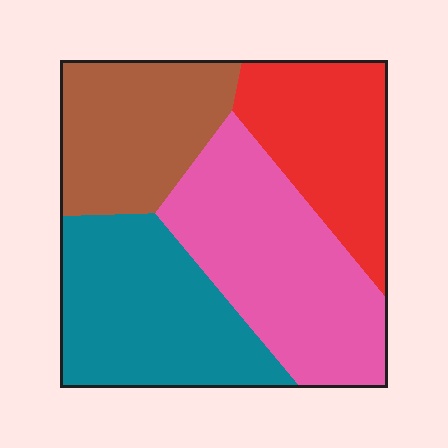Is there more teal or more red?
Teal.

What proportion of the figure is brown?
Brown covers 21% of the figure.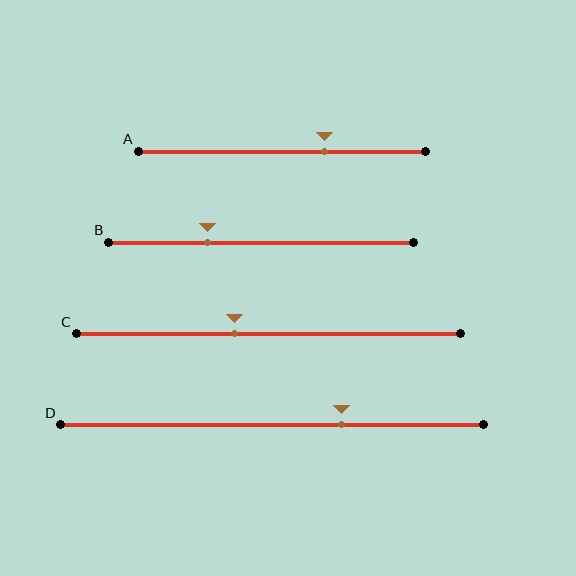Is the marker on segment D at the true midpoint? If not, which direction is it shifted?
No, the marker on segment D is shifted to the right by about 17% of the segment length.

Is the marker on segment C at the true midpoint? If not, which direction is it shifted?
No, the marker on segment C is shifted to the left by about 9% of the segment length.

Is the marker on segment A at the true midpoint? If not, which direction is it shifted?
No, the marker on segment A is shifted to the right by about 15% of the segment length.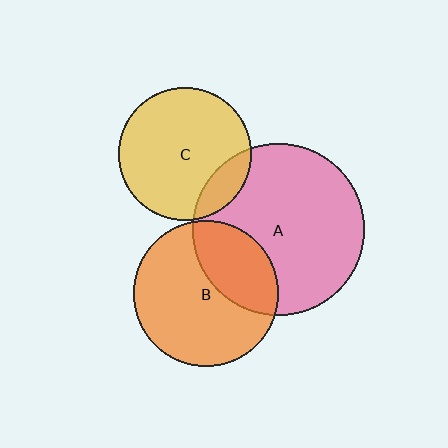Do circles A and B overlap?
Yes.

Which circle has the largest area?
Circle A (pink).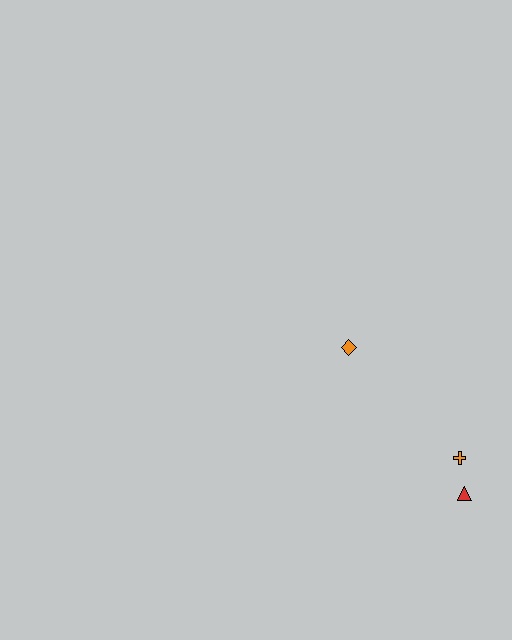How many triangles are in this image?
There is 1 triangle.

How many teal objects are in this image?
There are no teal objects.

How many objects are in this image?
There are 3 objects.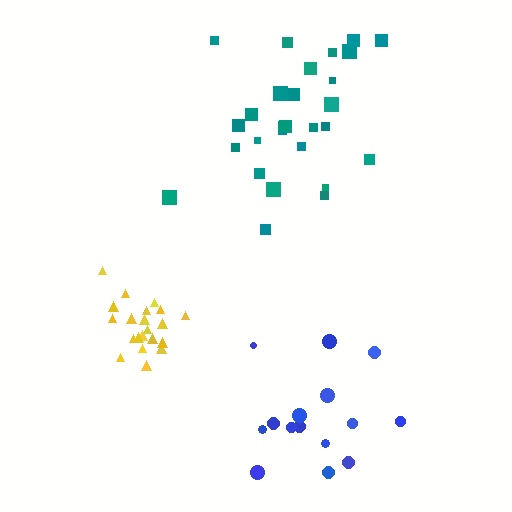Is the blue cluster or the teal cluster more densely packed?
Blue.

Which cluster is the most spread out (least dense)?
Teal.